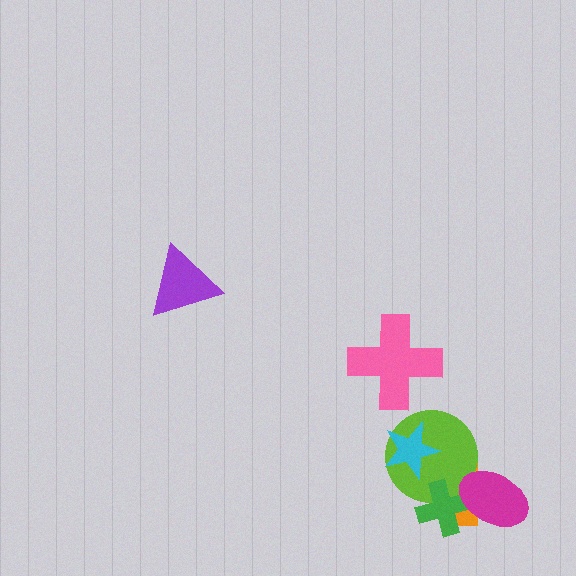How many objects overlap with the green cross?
3 objects overlap with the green cross.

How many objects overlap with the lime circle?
3 objects overlap with the lime circle.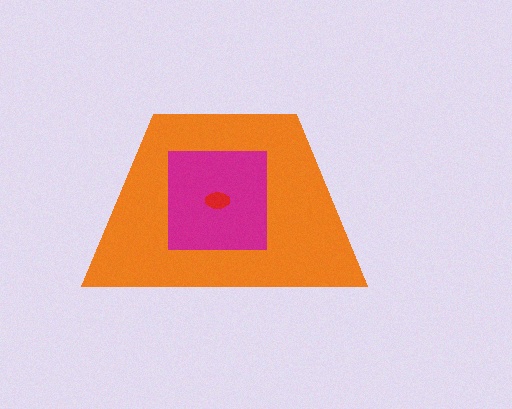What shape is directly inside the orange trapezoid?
The magenta square.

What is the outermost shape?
The orange trapezoid.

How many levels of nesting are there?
3.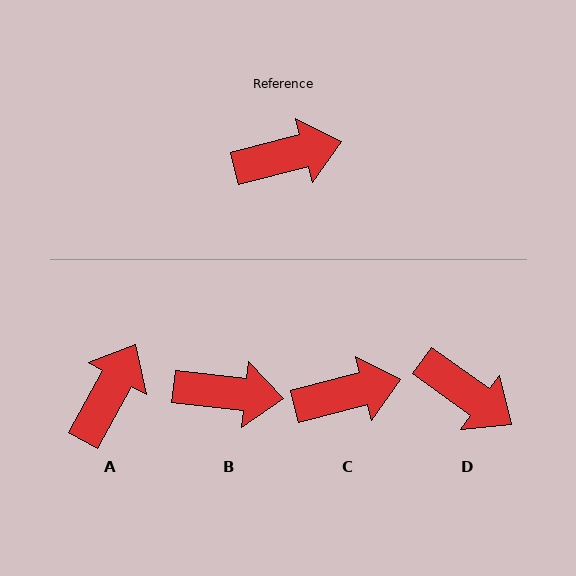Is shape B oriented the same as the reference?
No, it is off by about 21 degrees.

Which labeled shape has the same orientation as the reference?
C.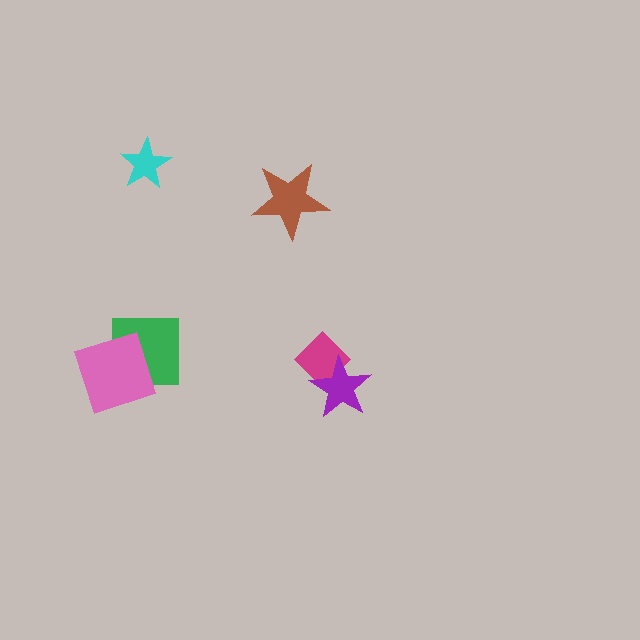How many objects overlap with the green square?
1 object overlaps with the green square.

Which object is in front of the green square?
The pink square is in front of the green square.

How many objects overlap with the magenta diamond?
1 object overlaps with the magenta diamond.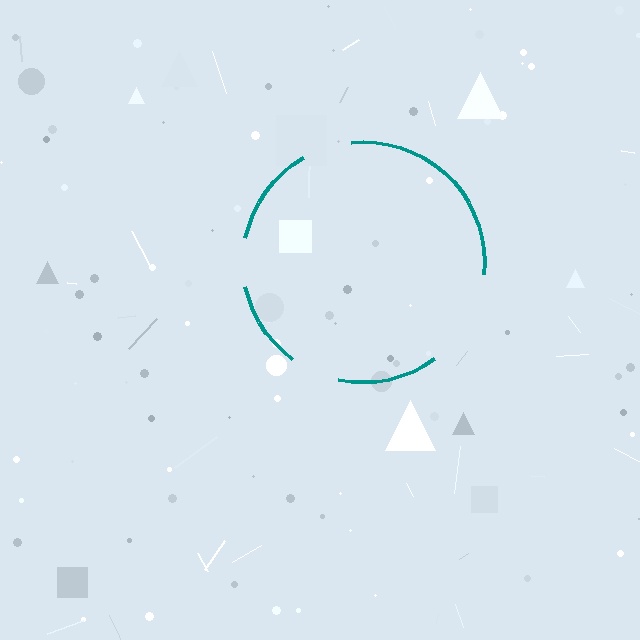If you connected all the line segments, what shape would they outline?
They would outline a circle.